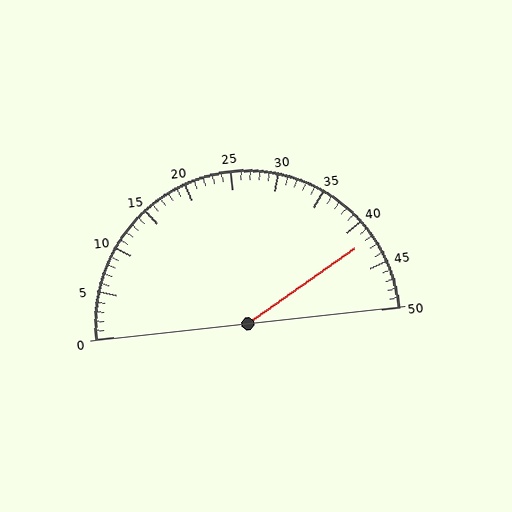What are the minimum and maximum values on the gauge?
The gauge ranges from 0 to 50.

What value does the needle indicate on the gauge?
The needle indicates approximately 42.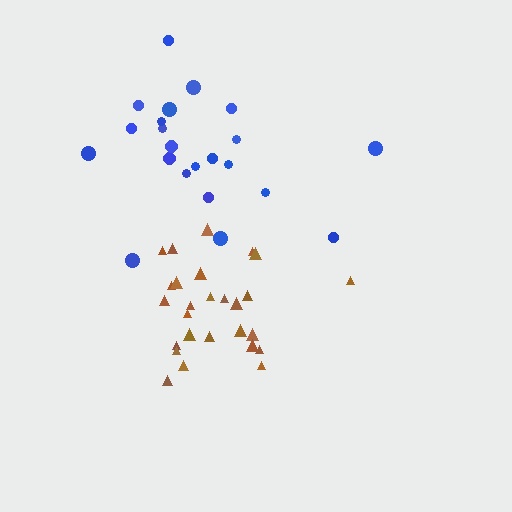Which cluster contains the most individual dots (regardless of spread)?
Brown (27).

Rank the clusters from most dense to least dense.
brown, blue.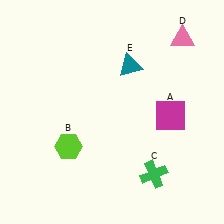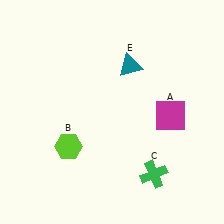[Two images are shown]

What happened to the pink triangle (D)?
The pink triangle (D) was removed in Image 2. It was in the top-right area of Image 1.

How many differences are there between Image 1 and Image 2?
There is 1 difference between the two images.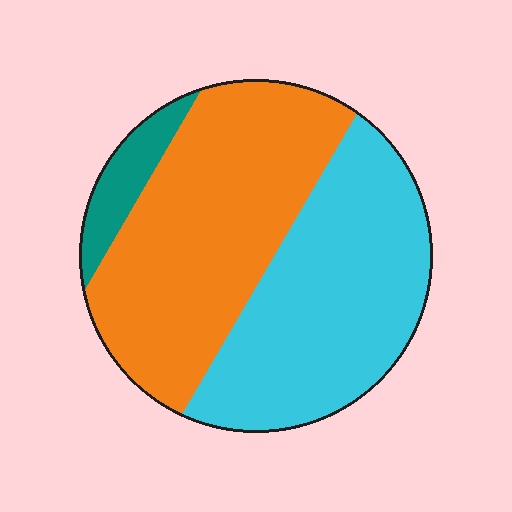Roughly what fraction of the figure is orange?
Orange covers 48% of the figure.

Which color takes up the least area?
Teal, at roughly 10%.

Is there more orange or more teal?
Orange.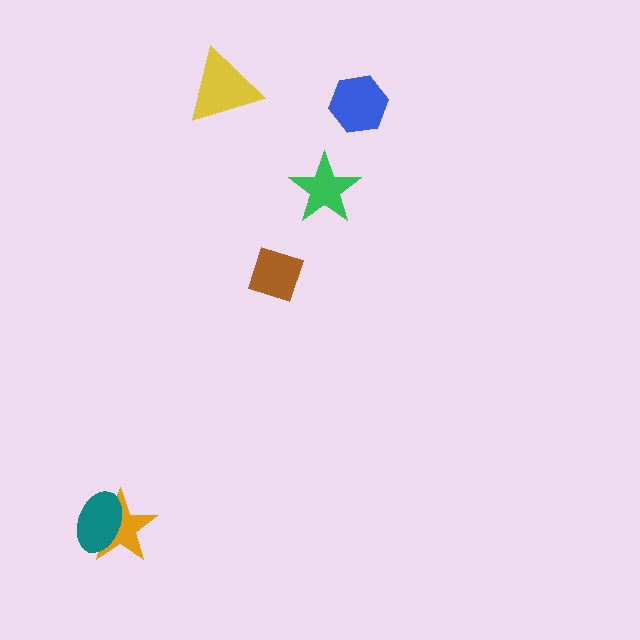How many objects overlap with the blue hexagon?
0 objects overlap with the blue hexagon.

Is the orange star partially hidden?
Yes, it is partially covered by another shape.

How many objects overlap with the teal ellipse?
1 object overlaps with the teal ellipse.